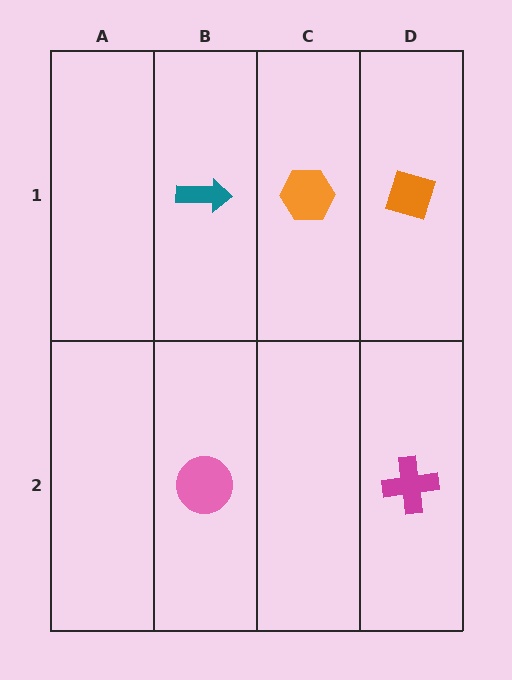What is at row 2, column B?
A pink circle.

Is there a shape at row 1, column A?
No, that cell is empty.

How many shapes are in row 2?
2 shapes.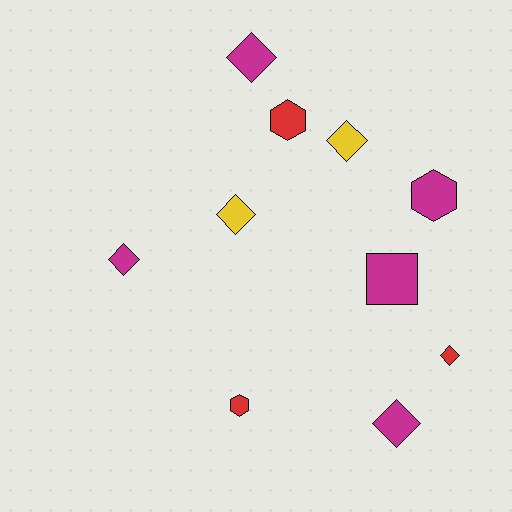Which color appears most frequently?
Magenta, with 5 objects.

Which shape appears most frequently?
Diamond, with 6 objects.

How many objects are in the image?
There are 10 objects.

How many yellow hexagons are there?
There are no yellow hexagons.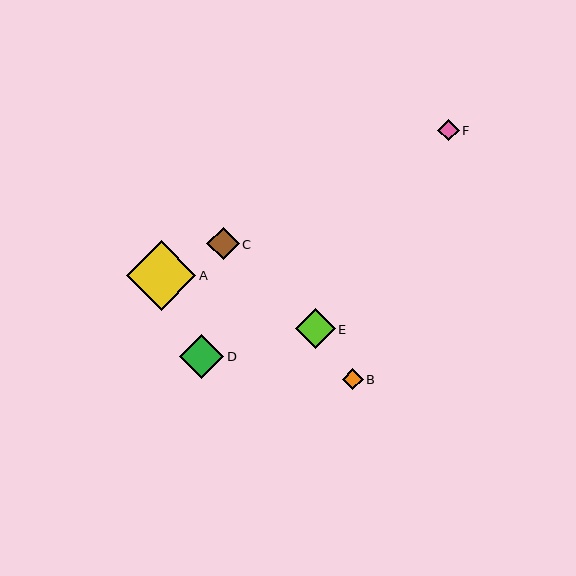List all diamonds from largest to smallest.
From largest to smallest: A, D, E, C, F, B.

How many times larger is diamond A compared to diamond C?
Diamond A is approximately 2.2 times the size of diamond C.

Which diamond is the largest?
Diamond A is the largest with a size of approximately 70 pixels.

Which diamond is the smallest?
Diamond B is the smallest with a size of approximately 21 pixels.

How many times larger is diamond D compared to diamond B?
Diamond D is approximately 2.1 times the size of diamond B.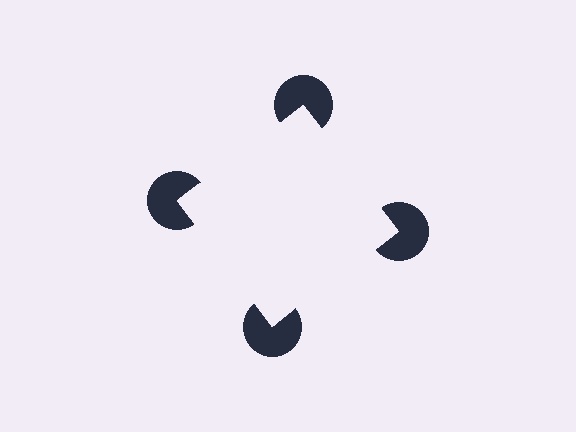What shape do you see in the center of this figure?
An illusory square — its edges are inferred from the aligned wedge cuts in the pac-man discs, not physically drawn.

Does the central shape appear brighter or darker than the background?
It typically appears slightly brighter than the background, even though no actual brightness change is drawn.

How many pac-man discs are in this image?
There are 4 — one at each vertex of the illusory square.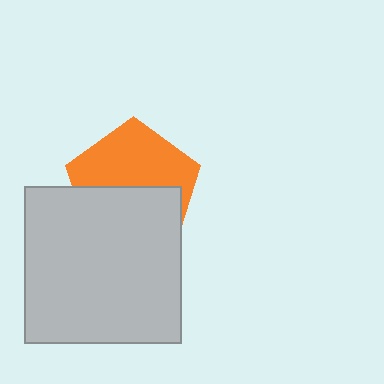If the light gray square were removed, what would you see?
You would see the complete orange pentagon.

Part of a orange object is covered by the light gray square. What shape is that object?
It is a pentagon.